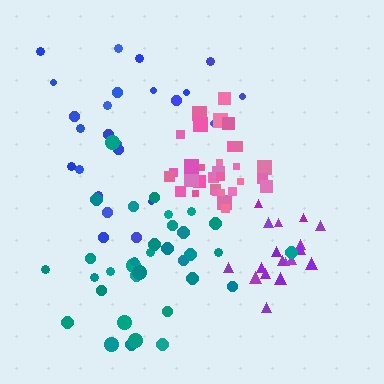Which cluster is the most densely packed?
Pink.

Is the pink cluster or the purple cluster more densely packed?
Pink.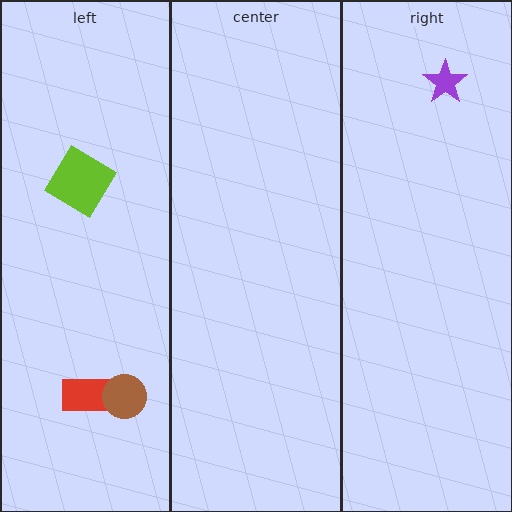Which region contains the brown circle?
The left region.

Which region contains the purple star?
The right region.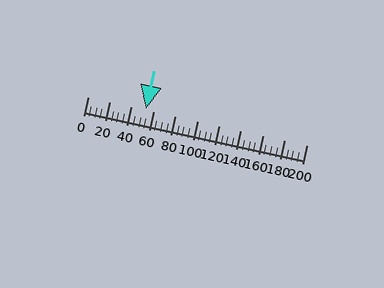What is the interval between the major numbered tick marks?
The major tick marks are spaced 20 units apart.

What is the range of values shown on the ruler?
The ruler shows values from 0 to 200.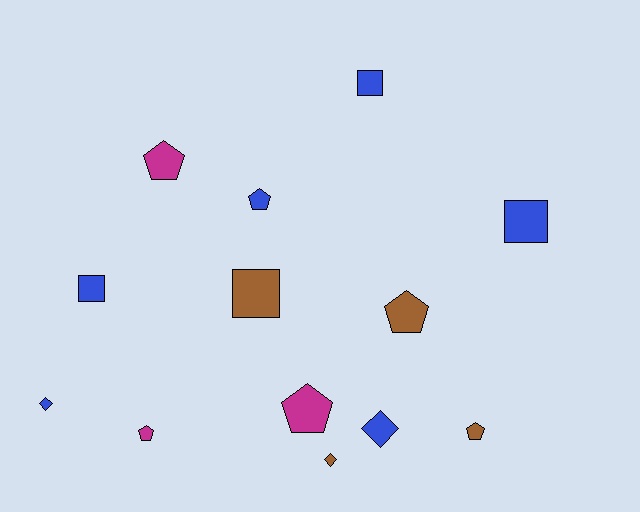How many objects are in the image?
There are 13 objects.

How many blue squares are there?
There are 3 blue squares.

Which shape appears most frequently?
Pentagon, with 6 objects.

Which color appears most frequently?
Blue, with 6 objects.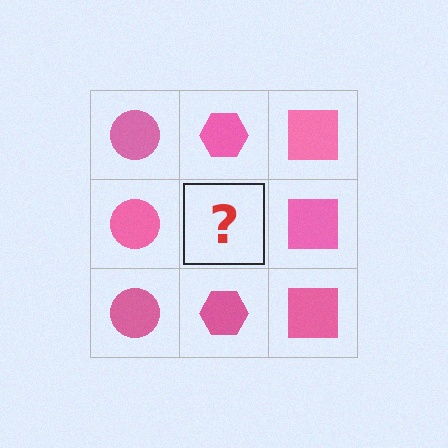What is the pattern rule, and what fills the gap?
The rule is that each column has a consistent shape. The gap should be filled with a pink hexagon.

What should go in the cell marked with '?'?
The missing cell should contain a pink hexagon.